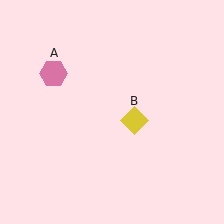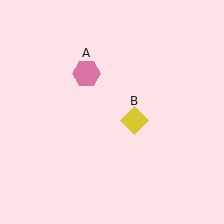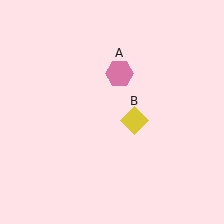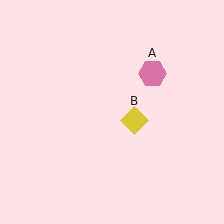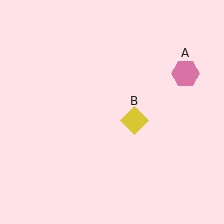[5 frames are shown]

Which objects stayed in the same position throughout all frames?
Yellow diamond (object B) remained stationary.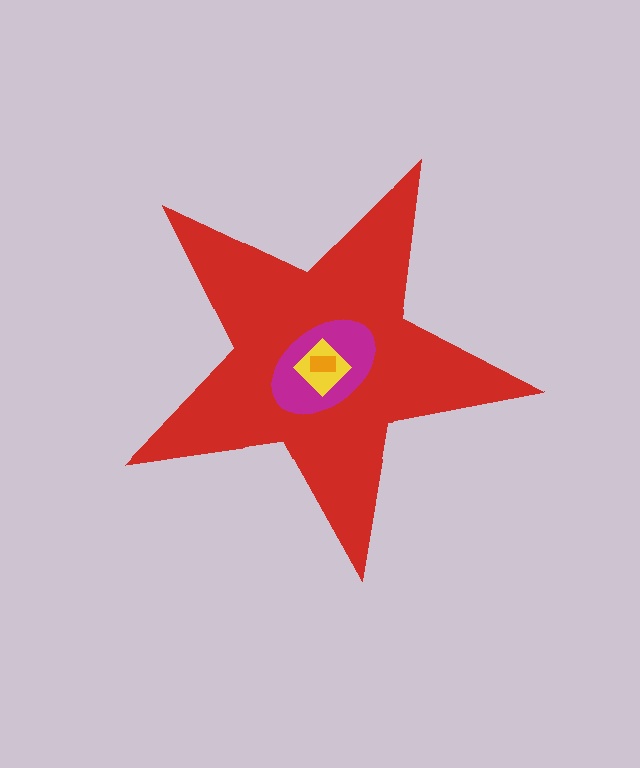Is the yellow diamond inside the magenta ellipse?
Yes.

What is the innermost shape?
The orange rectangle.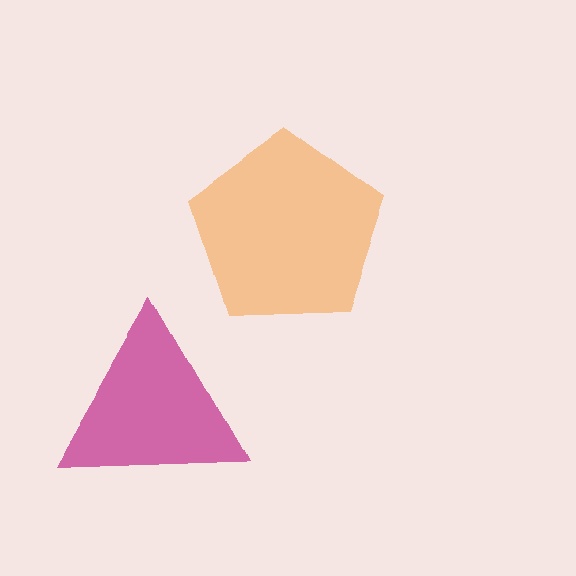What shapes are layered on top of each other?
The layered shapes are: an orange pentagon, a magenta triangle.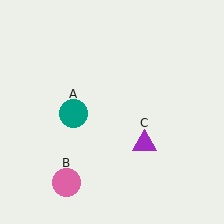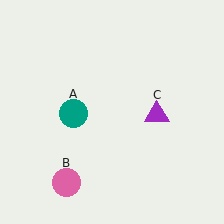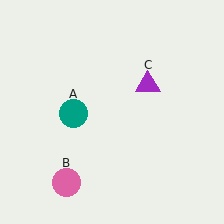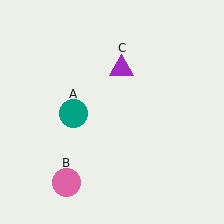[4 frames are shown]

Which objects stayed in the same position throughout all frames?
Teal circle (object A) and pink circle (object B) remained stationary.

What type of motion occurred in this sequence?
The purple triangle (object C) rotated counterclockwise around the center of the scene.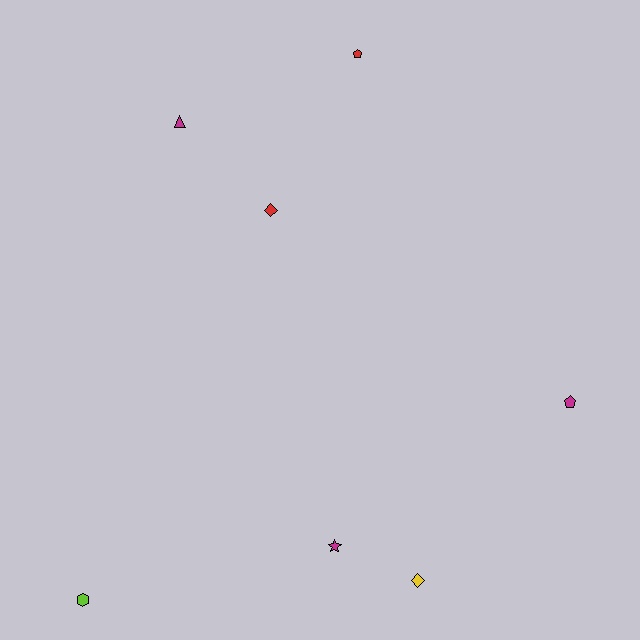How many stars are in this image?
There is 1 star.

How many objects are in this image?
There are 7 objects.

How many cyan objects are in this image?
There are no cyan objects.